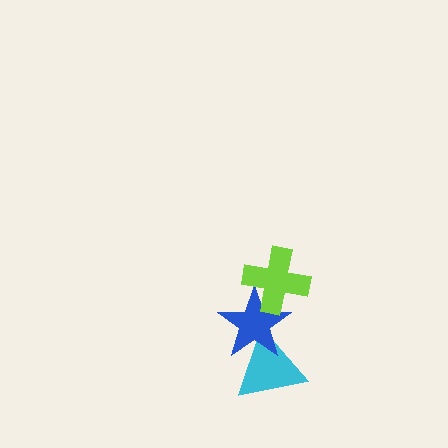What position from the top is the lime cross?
The lime cross is 1st from the top.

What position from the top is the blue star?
The blue star is 2nd from the top.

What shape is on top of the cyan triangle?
The blue star is on top of the cyan triangle.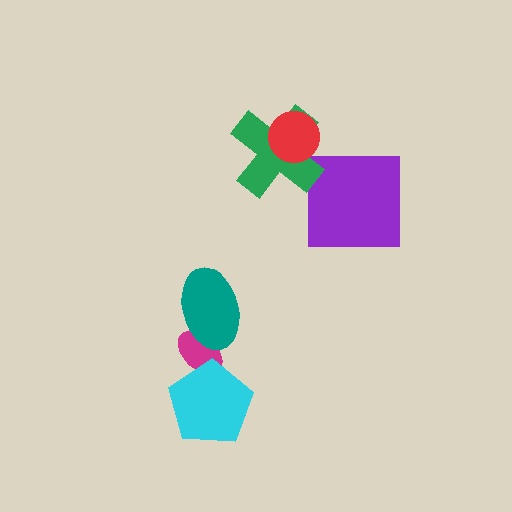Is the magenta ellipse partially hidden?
Yes, it is partially covered by another shape.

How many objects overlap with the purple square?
0 objects overlap with the purple square.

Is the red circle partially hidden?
No, no other shape covers it.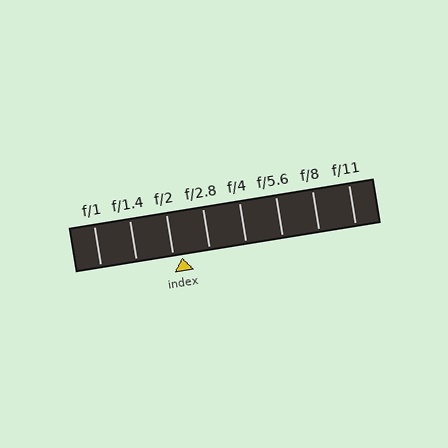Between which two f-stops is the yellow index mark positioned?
The index mark is between f/2 and f/2.8.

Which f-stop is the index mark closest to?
The index mark is closest to f/2.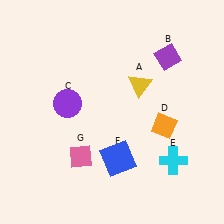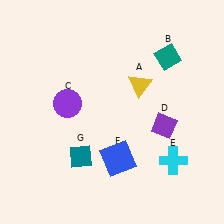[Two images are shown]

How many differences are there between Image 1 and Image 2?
There are 3 differences between the two images.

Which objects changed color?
B changed from purple to teal. D changed from orange to purple. G changed from pink to teal.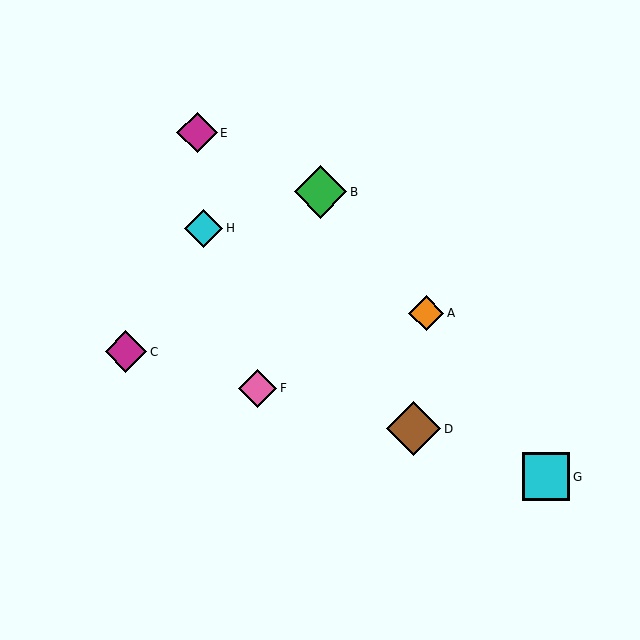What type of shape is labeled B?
Shape B is a green diamond.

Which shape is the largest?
The brown diamond (labeled D) is the largest.